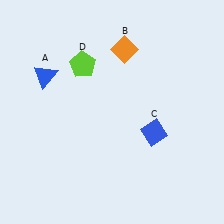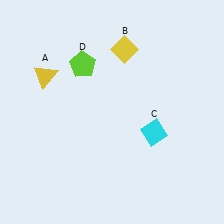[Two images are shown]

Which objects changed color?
A changed from blue to yellow. B changed from orange to yellow. C changed from blue to cyan.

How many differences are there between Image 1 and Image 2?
There are 3 differences between the two images.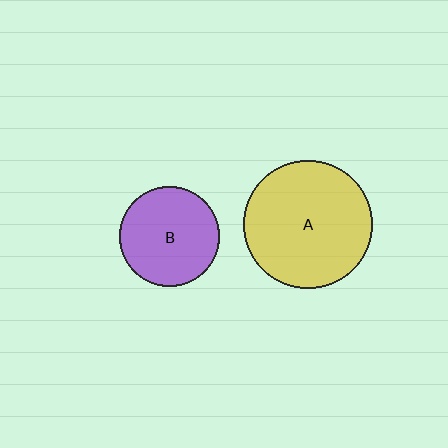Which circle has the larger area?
Circle A (yellow).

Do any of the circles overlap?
No, none of the circles overlap.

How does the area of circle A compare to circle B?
Approximately 1.7 times.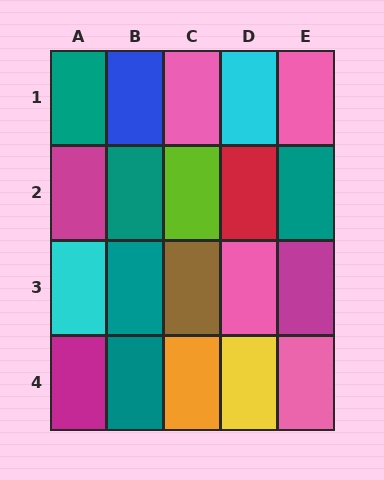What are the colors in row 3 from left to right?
Cyan, teal, brown, pink, magenta.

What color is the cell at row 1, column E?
Pink.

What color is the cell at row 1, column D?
Cyan.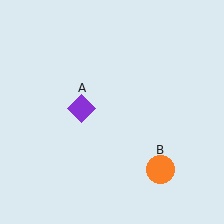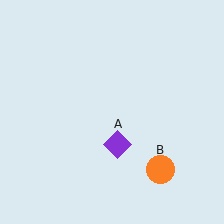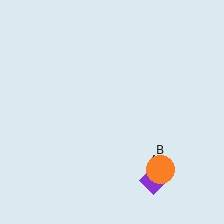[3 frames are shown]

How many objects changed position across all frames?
1 object changed position: purple diamond (object A).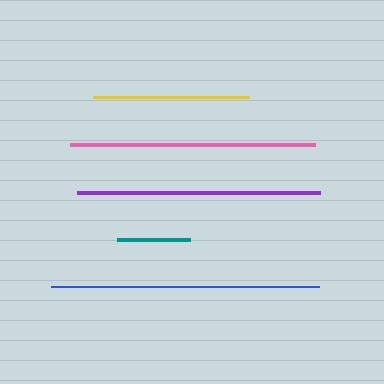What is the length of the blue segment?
The blue segment is approximately 268 pixels long.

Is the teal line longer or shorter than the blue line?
The blue line is longer than the teal line.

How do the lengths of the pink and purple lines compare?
The pink and purple lines are approximately the same length.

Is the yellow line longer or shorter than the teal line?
The yellow line is longer than the teal line.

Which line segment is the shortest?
The teal line is the shortest at approximately 72 pixels.